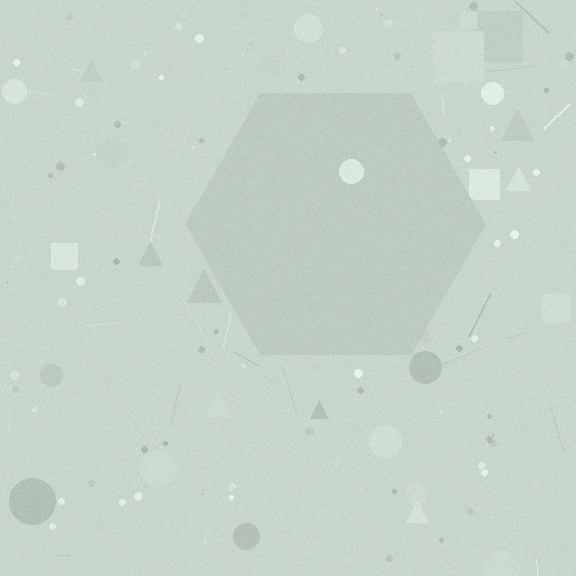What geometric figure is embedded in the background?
A hexagon is embedded in the background.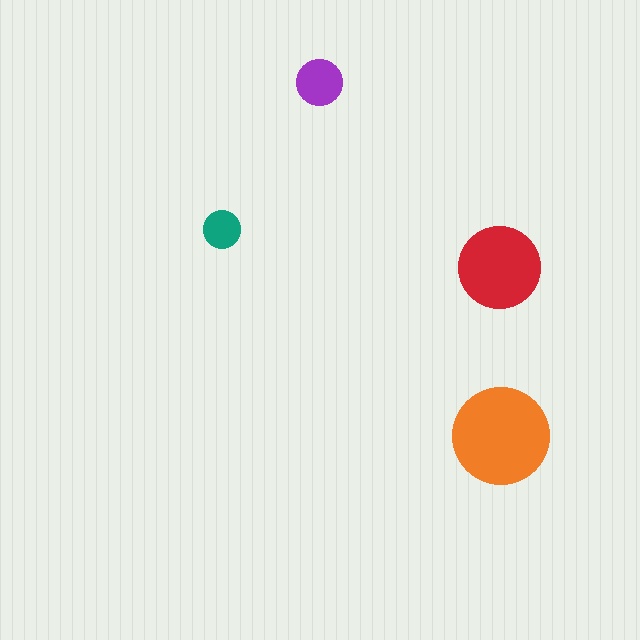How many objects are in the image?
There are 4 objects in the image.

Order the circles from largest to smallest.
the orange one, the red one, the purple one, the teal one.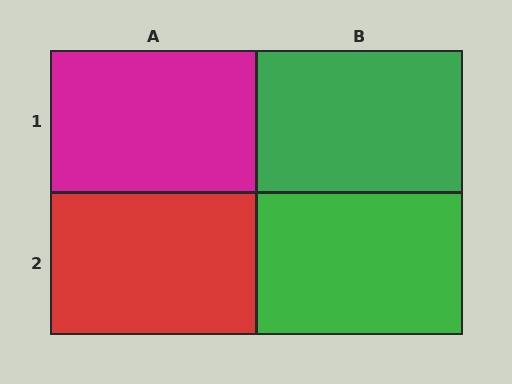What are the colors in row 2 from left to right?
Red, green.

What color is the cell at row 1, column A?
Magenta.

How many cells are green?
2 cells are green.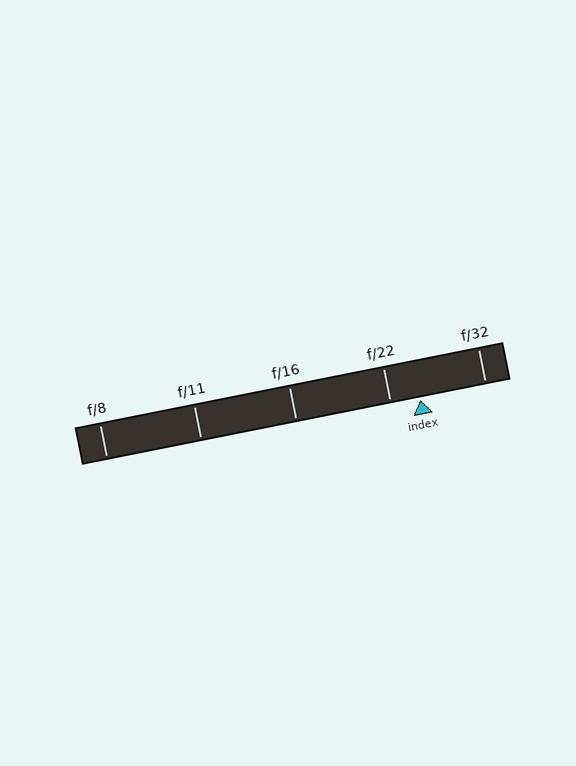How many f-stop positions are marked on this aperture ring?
There are 5 f-stop positions marked.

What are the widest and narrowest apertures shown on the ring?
The widest aperture shown is f/8 and the narrowest is f/32.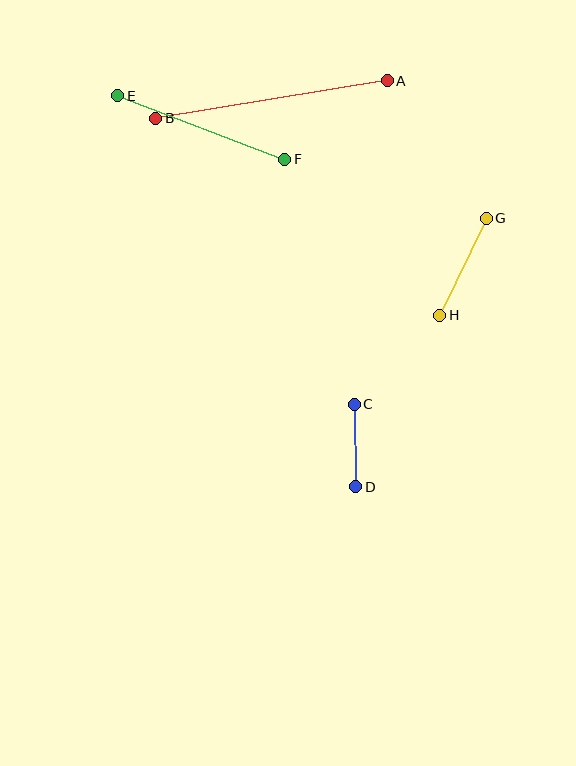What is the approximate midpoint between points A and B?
The midpoint is at approximately (272, 99) pixels.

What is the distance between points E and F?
The distance is approximately 179 pixels.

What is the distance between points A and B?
The distance is approximately 235 pixels.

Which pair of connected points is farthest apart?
Points A and B are farthest apart.